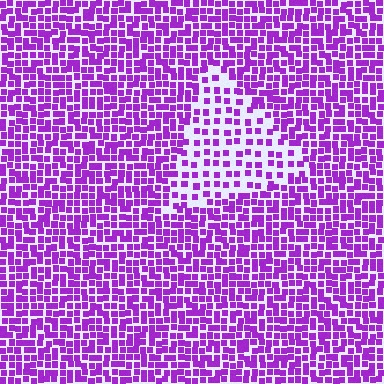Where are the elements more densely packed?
The elements are more densely packed outside the triangle boundary.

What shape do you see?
I see a triangle.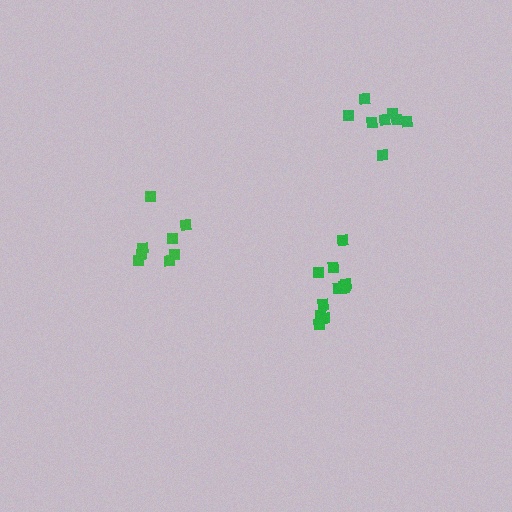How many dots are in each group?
Group 1: 11 dots, Group 2: 8 dots, Group 3: 8 dots (27 total).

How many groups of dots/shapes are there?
There are 3 groups.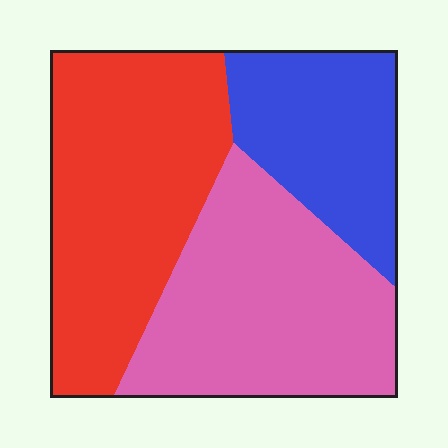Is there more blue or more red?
Red.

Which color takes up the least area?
Blue, at roughly 25%.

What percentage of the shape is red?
Red takes up about two fifths (2/5) of the shape.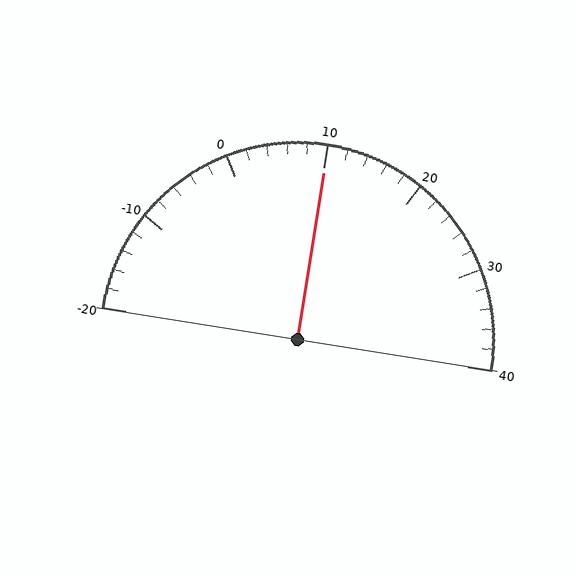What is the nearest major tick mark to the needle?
The nearest major tick mark is 10.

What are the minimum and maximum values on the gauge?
The gauge ranges from -20 to 40.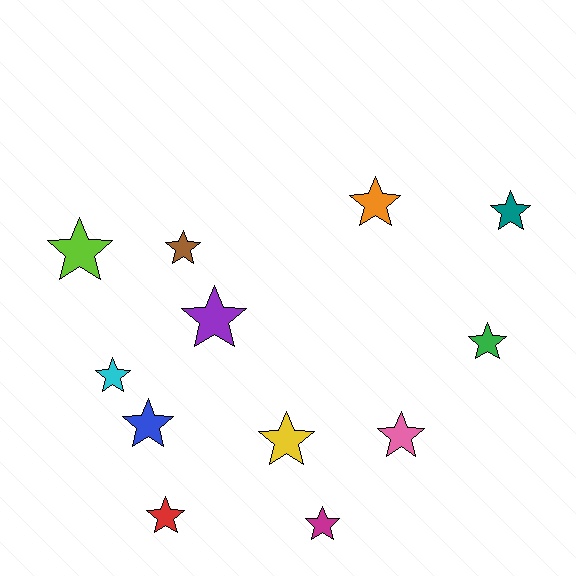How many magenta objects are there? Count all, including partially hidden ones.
There is 1 magenta object.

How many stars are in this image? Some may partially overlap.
There are 12 stars.